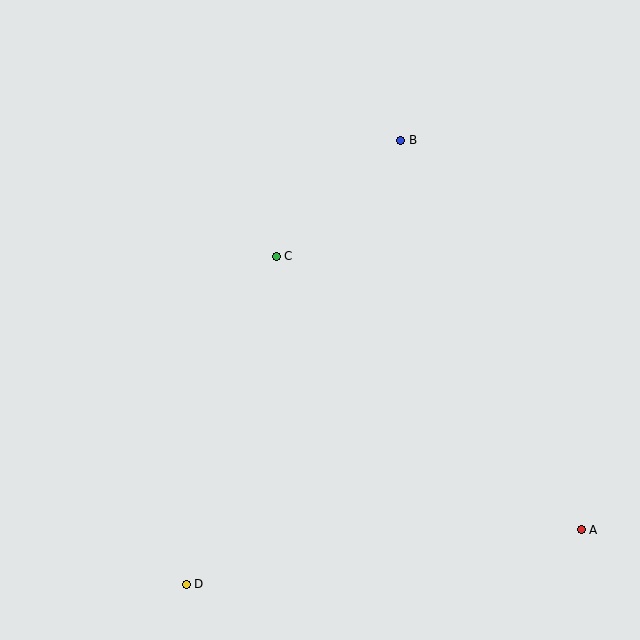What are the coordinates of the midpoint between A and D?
The midpoint between A and D is at (384, 557).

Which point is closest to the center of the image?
Point C at (276, 256) is closest to the center.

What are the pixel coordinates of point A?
Point A is at (581, 530).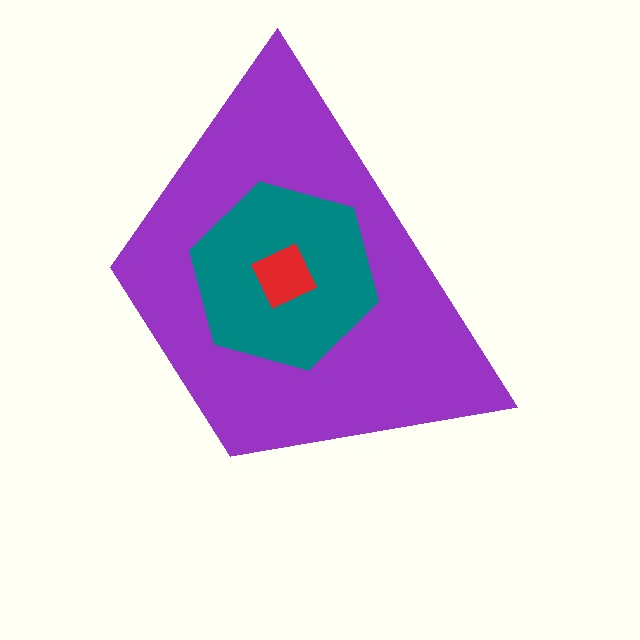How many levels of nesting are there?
3.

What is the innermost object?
The red square.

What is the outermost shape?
The purple trapezoid.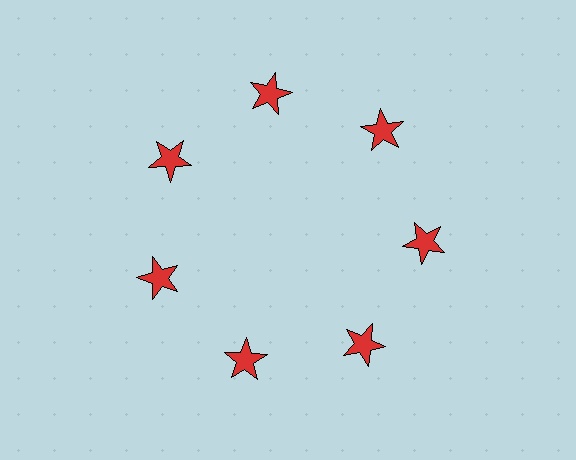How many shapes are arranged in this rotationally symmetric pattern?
There are 7 shapes, arranged in 7 groups of 1.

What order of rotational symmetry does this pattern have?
This pattern has 7-fold rotational symmetry.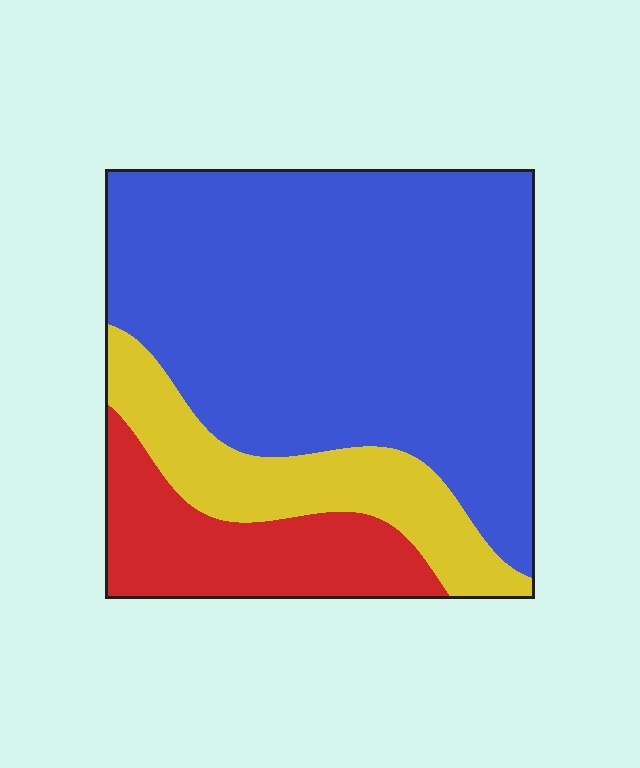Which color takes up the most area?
Blue, at roughly 65%.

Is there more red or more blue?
Blue.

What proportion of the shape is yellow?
Yellow takes up between a sixth and a third of the shape.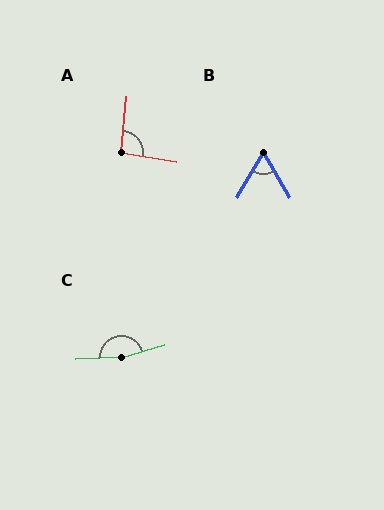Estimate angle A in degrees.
Approximately 94 degrees.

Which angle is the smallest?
B, at approximately 61 degrees.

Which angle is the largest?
C, at approximately 165 degrees.